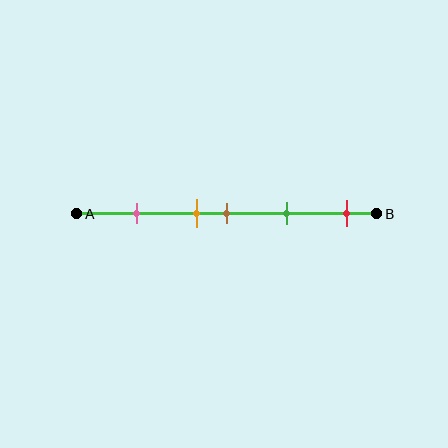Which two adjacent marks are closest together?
The orange and brown marks are the closest adjacent pair.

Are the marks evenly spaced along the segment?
No, the marks are not evenly spaced.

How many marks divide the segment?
There are 5 marks dividing the segment.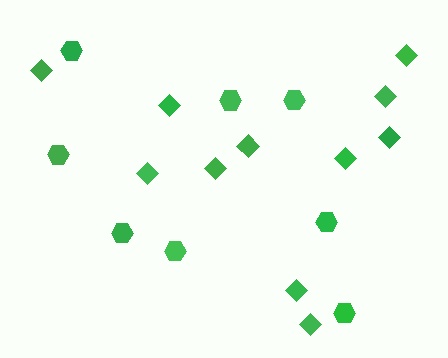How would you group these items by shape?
There are 2 groups: one group of diamonds (11) and one group of hexagons (8).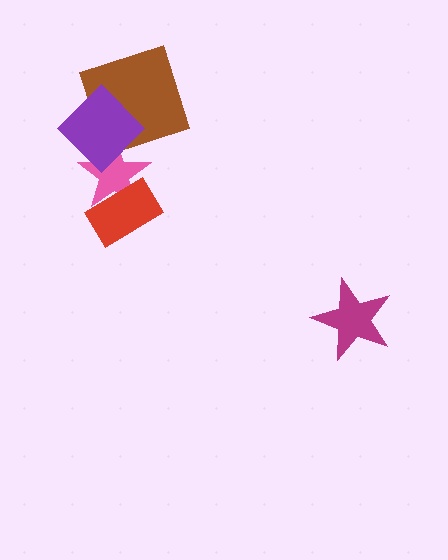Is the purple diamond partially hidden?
No, no other shape covers it.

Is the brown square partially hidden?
Yes, it is partially covered by another shape.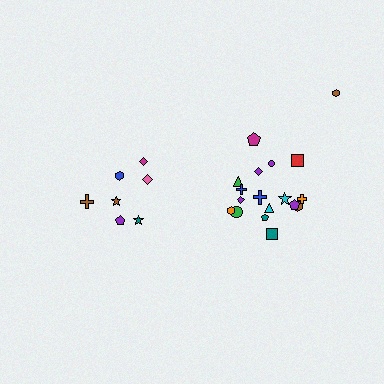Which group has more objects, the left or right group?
The right group.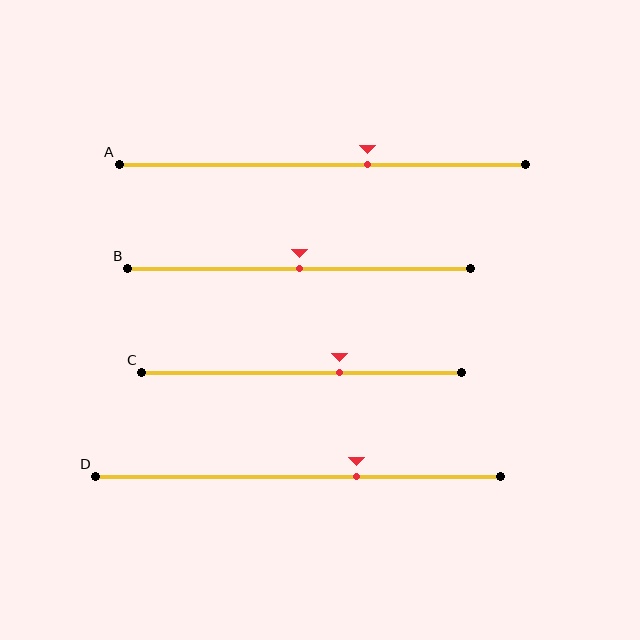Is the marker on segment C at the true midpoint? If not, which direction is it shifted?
No, the marker on segment C is shifted to the right by about 12% of the segment length.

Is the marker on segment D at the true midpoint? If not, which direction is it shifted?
No, the marker on segment D is shifted to the right by about 15% of the segment length.